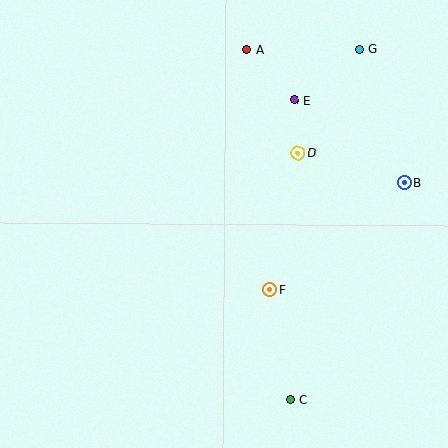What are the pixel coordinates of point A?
Point A is at (247, 50).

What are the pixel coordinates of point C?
Point C is at (290, 400).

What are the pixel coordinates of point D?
Point D is at (298, 153).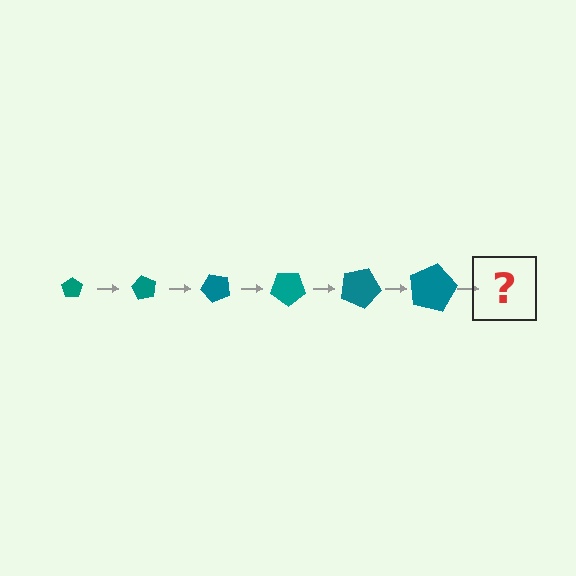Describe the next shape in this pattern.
It should be a pentagon, larger than the previous one and rotated 360 degrees from the start.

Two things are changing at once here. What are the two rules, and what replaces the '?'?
The two rules are that the pentagon grows larger each step and it rotates 60 degrees each step. The '?' should be a pentagon, larger than the previous one and rotated 360 degrees from the start.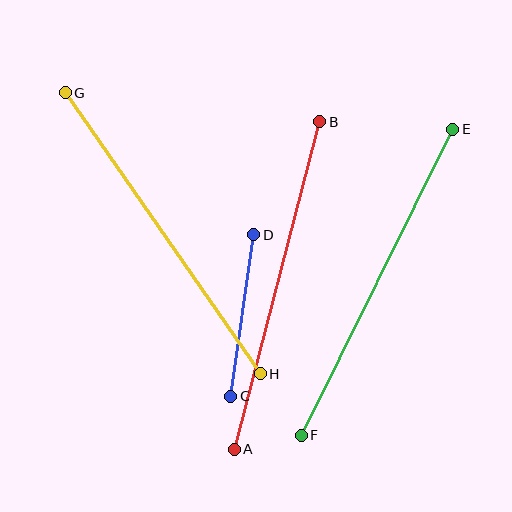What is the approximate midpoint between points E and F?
The midpoint is at approximately (377, 282) pixels.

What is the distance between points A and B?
The distance is approximately 338 pixels.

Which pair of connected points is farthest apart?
Points G and H are farthest apart.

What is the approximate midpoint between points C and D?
The midpoint is at approximately (242, 316) pixels.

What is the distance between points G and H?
The distance is approximately 342 pixels.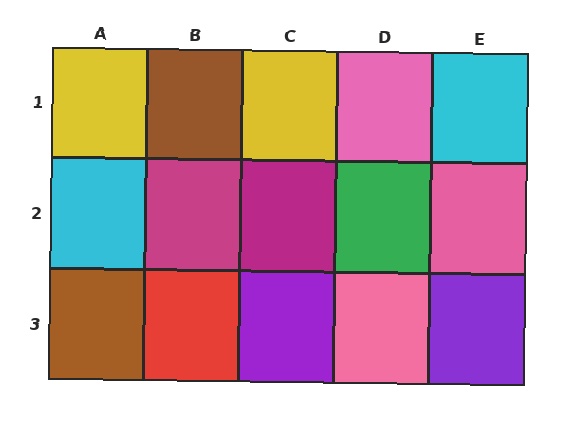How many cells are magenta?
2 cells are magenta.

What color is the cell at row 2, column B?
Magenta.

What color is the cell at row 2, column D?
Green.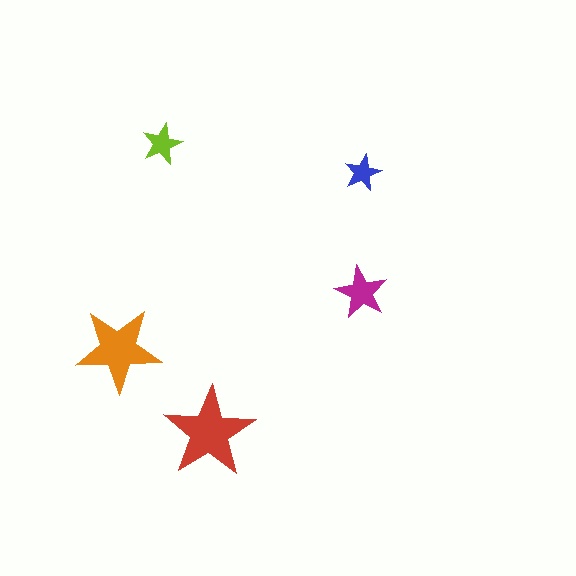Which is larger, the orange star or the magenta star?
The orange one.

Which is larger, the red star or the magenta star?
The red one.